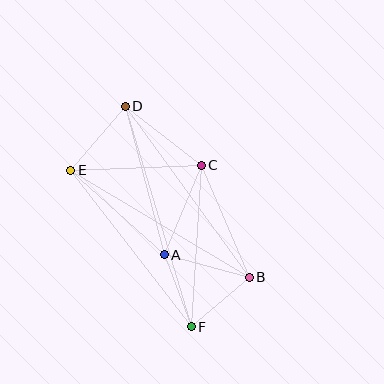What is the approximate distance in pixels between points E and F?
The distance between E and F is approximately 198 pixels.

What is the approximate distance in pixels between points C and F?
The distance between C and F is approximately 162 pixels.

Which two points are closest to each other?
Points B and F are closest to each other.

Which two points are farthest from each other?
Points D and F are farthest from each other.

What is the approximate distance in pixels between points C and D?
The distance between C and D is approximately 96 pixels.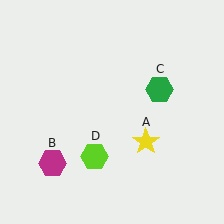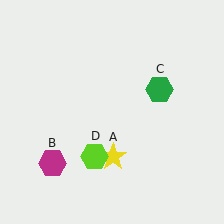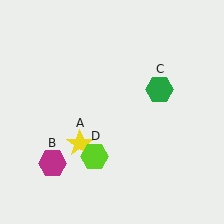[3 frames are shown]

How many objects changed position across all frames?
1 object changed position: yellow star (object A).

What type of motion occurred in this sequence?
The yellow star (object A) rotated clockwise around the center of the scene.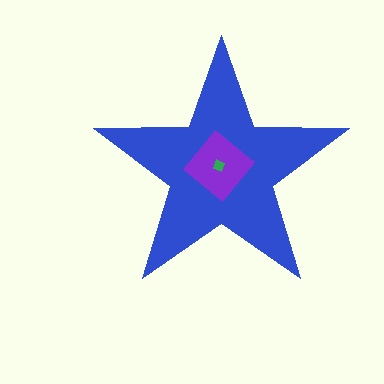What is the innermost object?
The green diamond.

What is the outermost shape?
The blue star.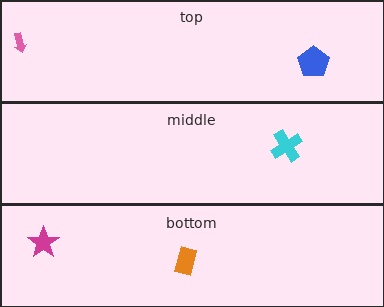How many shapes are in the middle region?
1.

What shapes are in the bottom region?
The orange rectangle, the magenta star.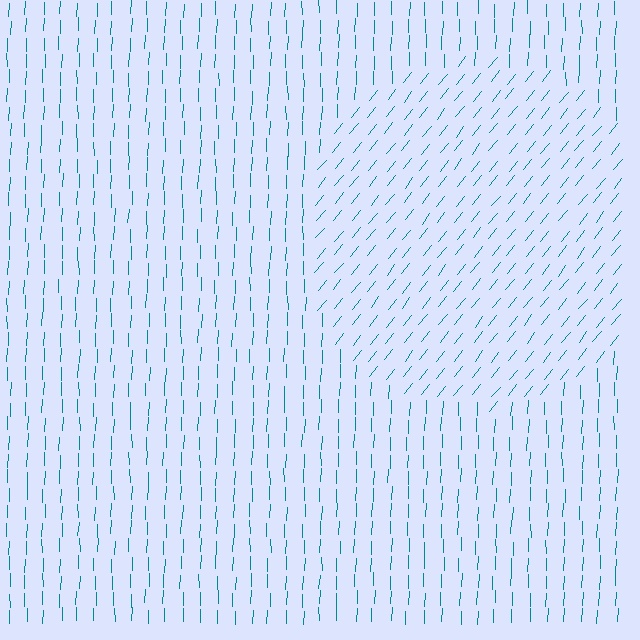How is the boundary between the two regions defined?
The boundary is defined purely by a change in line orientation (approximately 37 degrees difference). All lines are the same color and thickness.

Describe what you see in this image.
The image is filled with small teal line segments. A circle region in the image has lines oriented differently from the surrounding lines, creating a visible texture boundary.